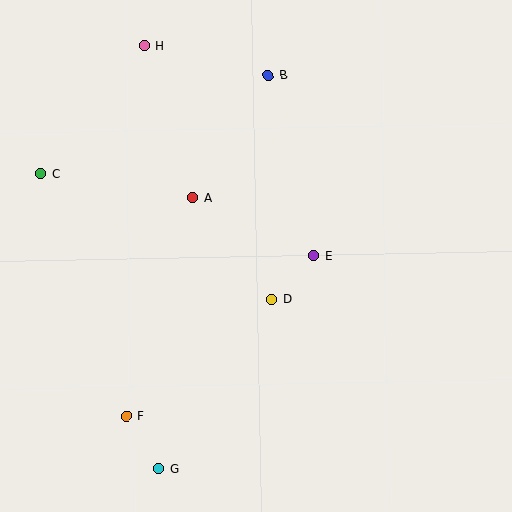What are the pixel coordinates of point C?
Point C is at (41, 174).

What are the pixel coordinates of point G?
Point G is at (159, 469).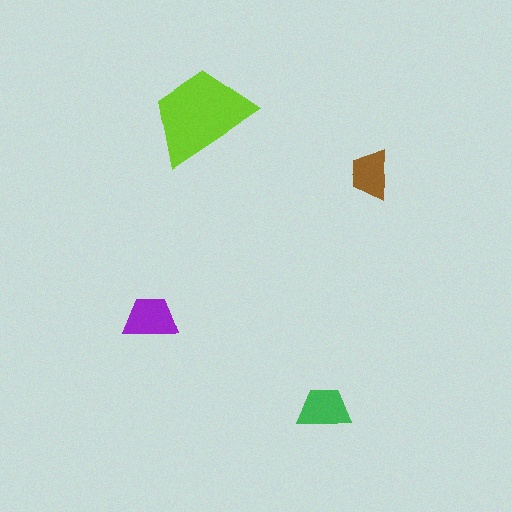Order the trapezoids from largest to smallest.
the lime one, the purple one, the green one, the brown one.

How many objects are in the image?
There are 4 objects in the image.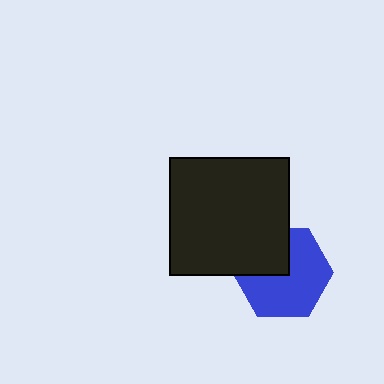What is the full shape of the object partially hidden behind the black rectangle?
The partially hidden object is a blue hexagon.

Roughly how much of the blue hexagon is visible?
Most of it is visible (roughly 68%).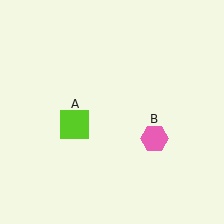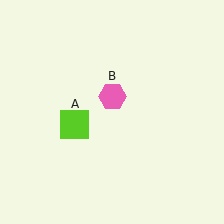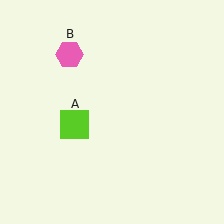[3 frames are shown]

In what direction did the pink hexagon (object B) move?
The pink hexagon (object B) moved up and to the left.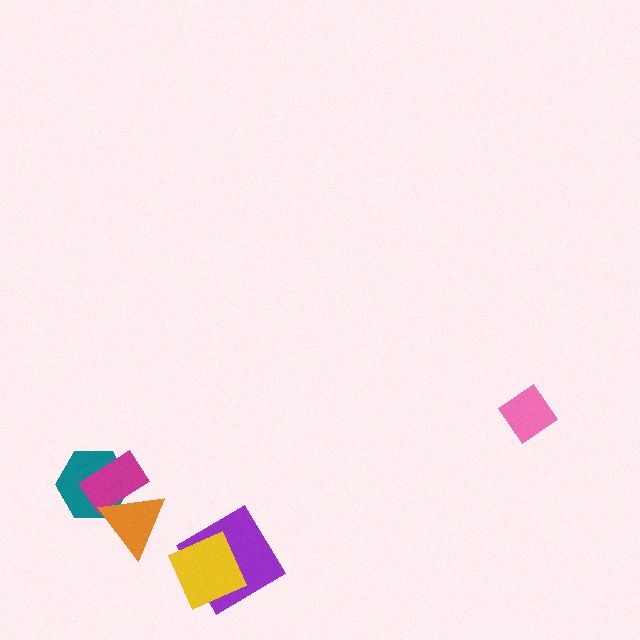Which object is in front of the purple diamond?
The yellow square is in front of the purple diamond.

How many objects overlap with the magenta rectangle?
2 objects overlap with the magenta rectangle.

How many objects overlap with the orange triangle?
2 objects overlap with the orange triangle.